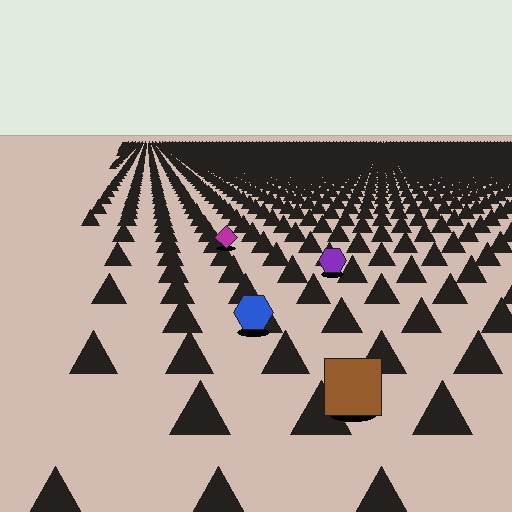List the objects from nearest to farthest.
From nearest to farthest: the brown square, the blue hexagon, the purple hexagon, the magenta diamond.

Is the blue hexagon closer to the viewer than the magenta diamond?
Yes. The blue hexagon is closer — you can tell from the texture gradient: the ground texture is coarser near it.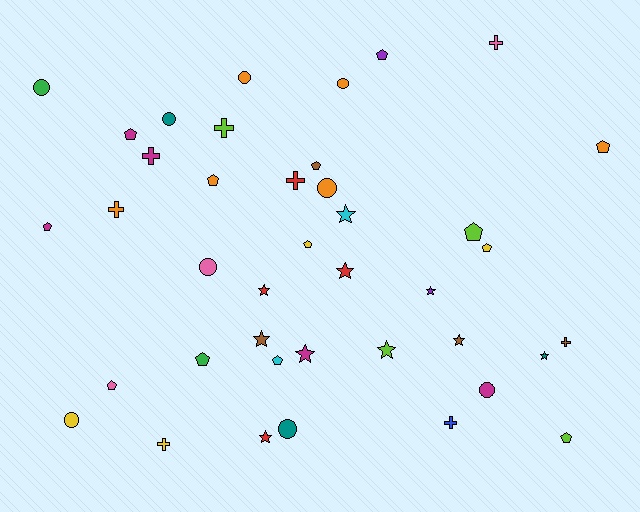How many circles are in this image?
There are 9 circles.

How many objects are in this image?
There are 40 objects.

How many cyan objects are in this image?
There are 2 cyan objects.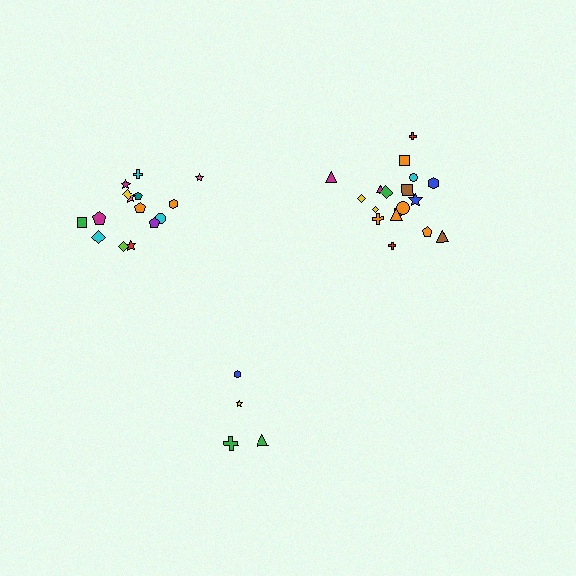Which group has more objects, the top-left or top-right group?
The top-right group.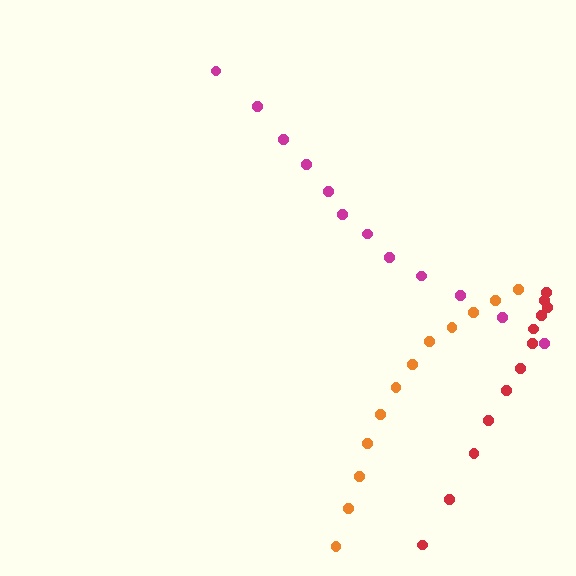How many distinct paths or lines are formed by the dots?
There are 3 distinct paths.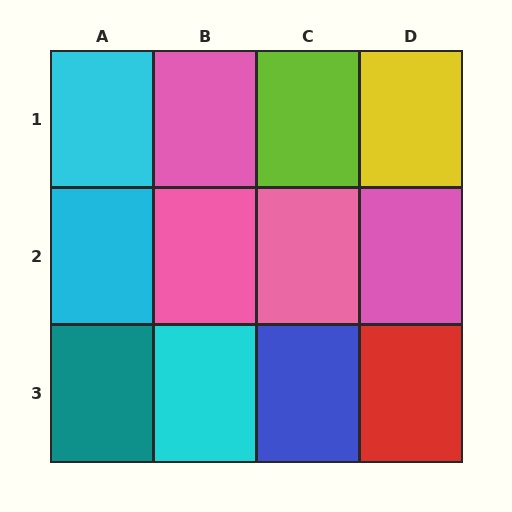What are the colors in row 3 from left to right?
Teal, cyan, blue, red.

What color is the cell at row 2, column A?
Cyan.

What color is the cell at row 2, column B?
Pink.